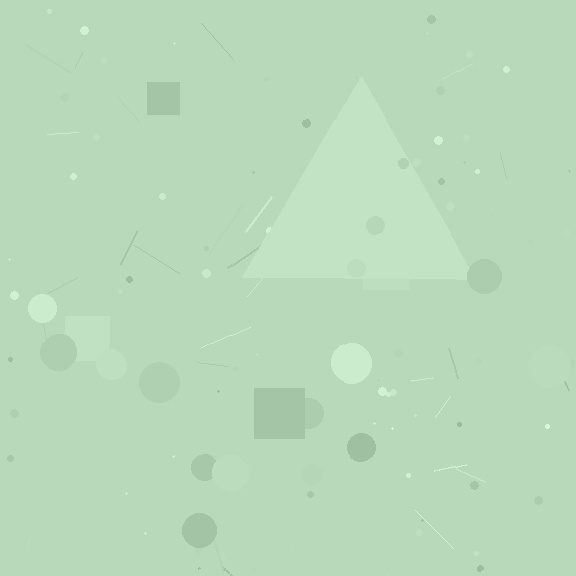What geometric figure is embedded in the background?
A triangle is embedded in the background.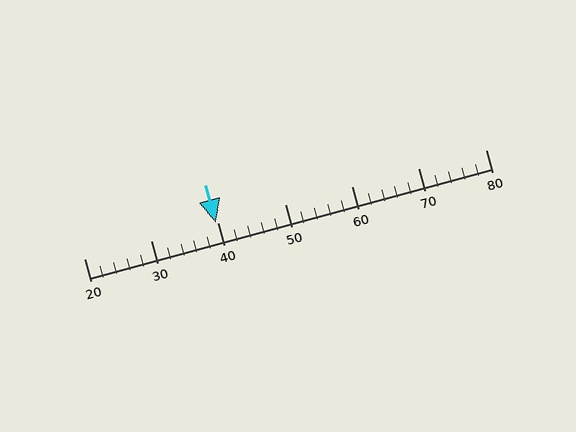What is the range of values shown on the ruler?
The ruler shows values from 20 to 80.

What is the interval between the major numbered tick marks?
The major tick marks are spaced 10 units apart.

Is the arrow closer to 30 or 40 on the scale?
The arrow is closer to 40.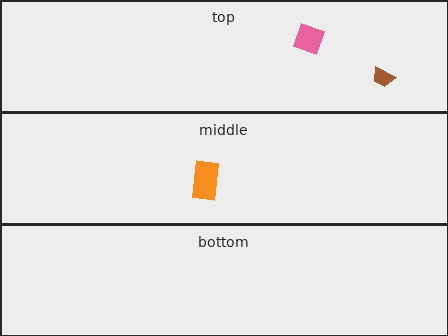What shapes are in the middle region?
The orange rectangle.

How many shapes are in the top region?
2.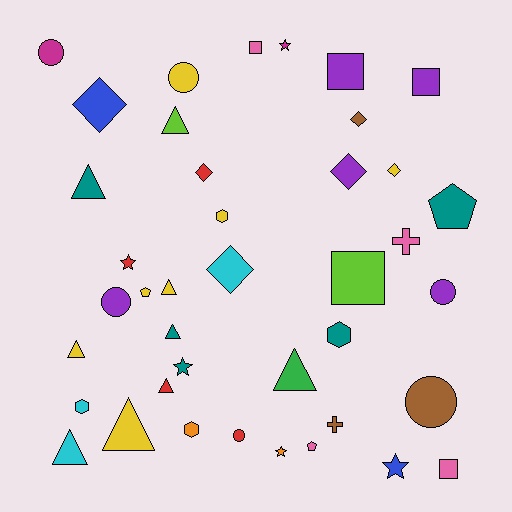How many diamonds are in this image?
There are 6 diamonds.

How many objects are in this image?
There are 40 objects.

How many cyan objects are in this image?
There are 3 cyan objects.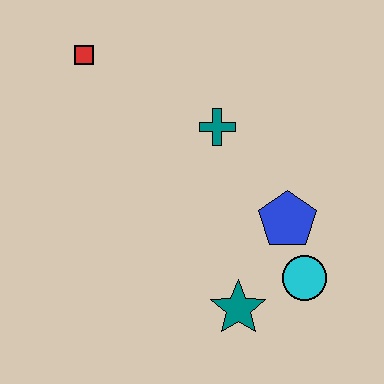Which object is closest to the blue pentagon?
The cyan circle is closest to the blue pentagon.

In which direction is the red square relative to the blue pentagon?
The red square is to the left of the blue pentagon.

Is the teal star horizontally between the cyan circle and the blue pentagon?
No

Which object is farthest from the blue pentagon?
The red square is farthest from the blue pentagon.